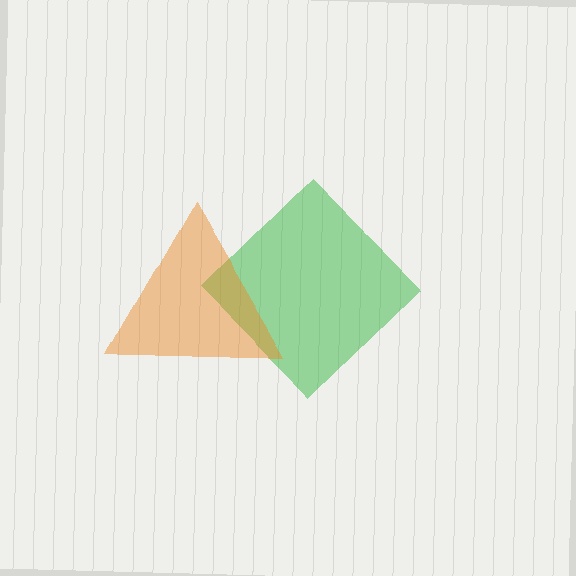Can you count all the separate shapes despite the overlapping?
Yes, there are 2 separate shapes.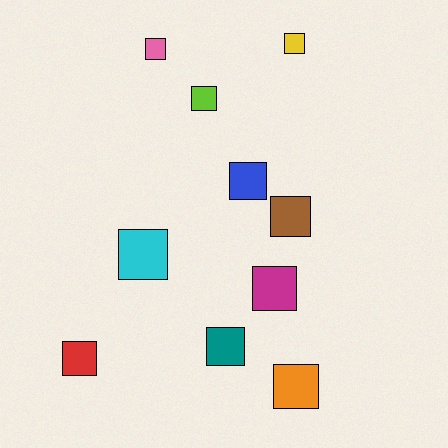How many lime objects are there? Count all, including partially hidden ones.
There is 1 lime object.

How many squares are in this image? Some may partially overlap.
There are 10 squares.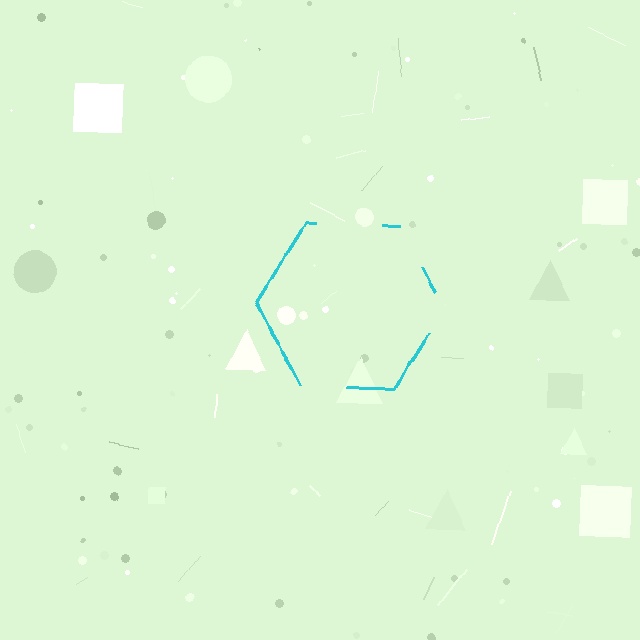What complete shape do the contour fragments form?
The contour fragments form a hexagon.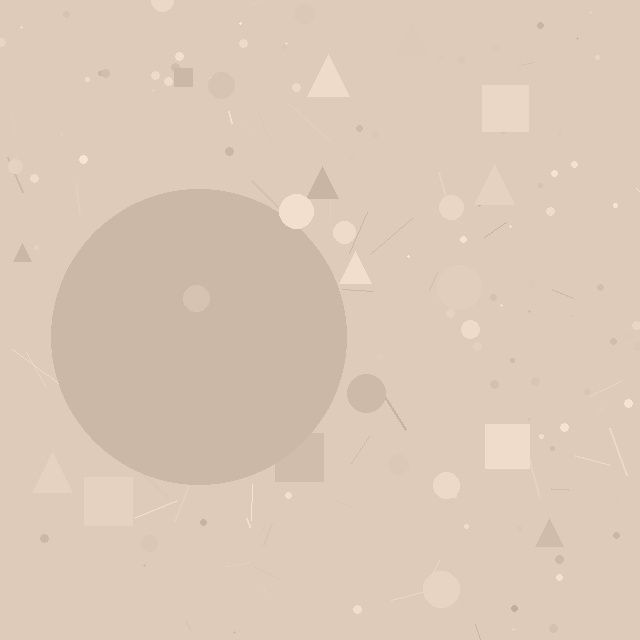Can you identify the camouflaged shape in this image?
The camouflaged shape is a circle.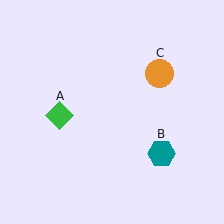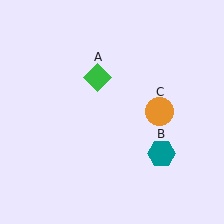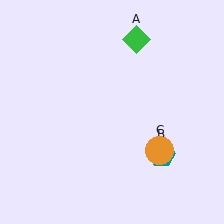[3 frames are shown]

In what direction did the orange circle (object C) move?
The orange circle (object C) moved down.